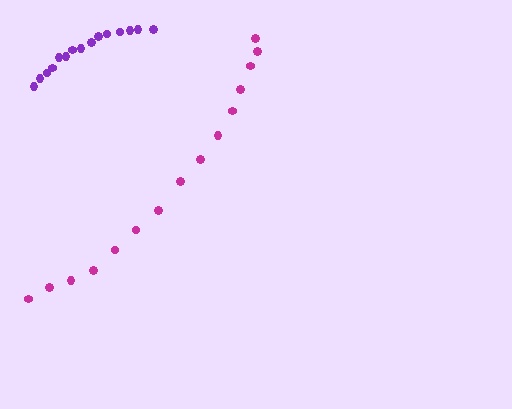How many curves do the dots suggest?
There are 2 distinct paths.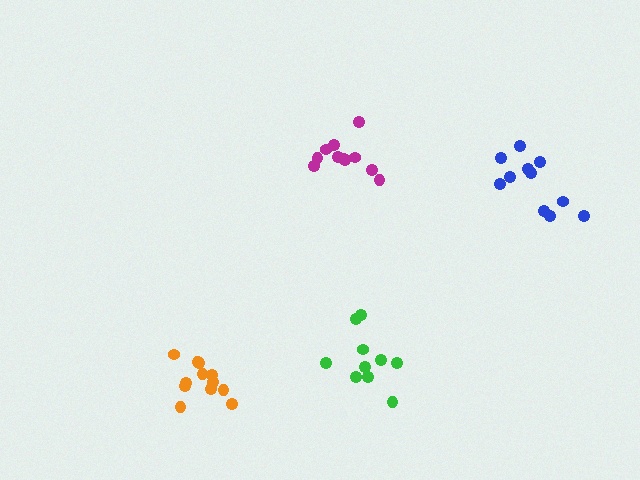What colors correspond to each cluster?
The clusters are colored: magenta, green, blue, orange.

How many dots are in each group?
Group 1: 11 dots, Group 2: 10 dots, Group 3: 11 dots, Group 4: 12 dots (44 total).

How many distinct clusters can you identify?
There are 4 distinct clusters.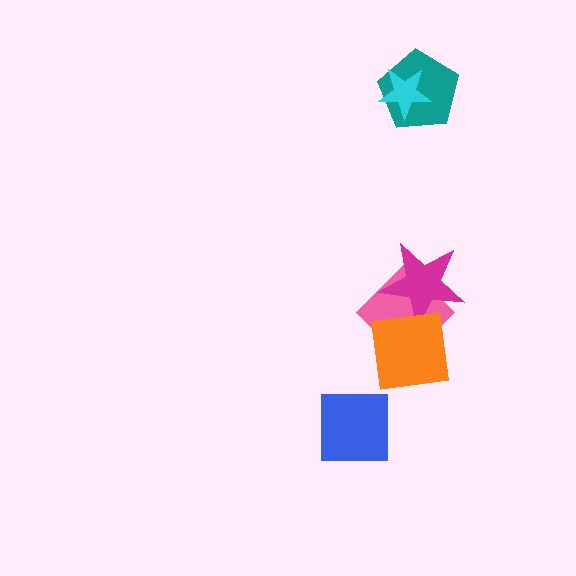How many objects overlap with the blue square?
0 objects overlap with the blue square.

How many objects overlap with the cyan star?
1 object overlaps with the cyan star.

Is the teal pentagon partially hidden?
Yes, it is partially covered by another shape.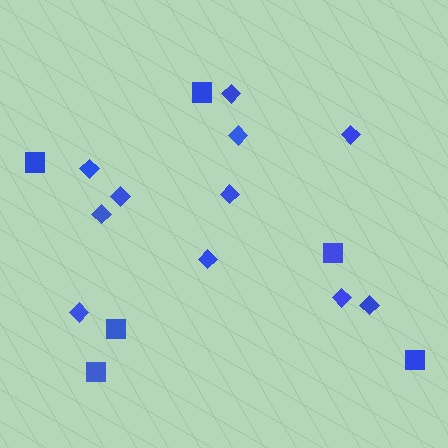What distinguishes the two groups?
There are 2 groups: one group of squares (6) and one group of diamonds (11).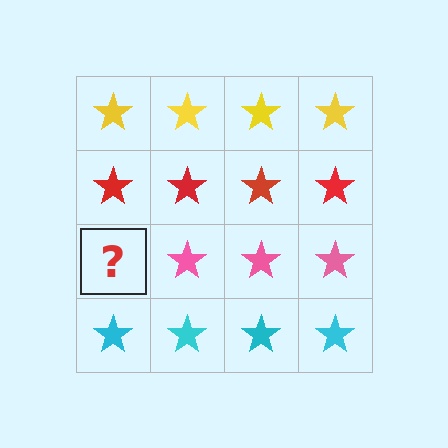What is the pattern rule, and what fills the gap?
The rule is that each row has a consistent color. The gap should be filled with a pink star.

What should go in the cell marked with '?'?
The missing cell should contain a pink star.